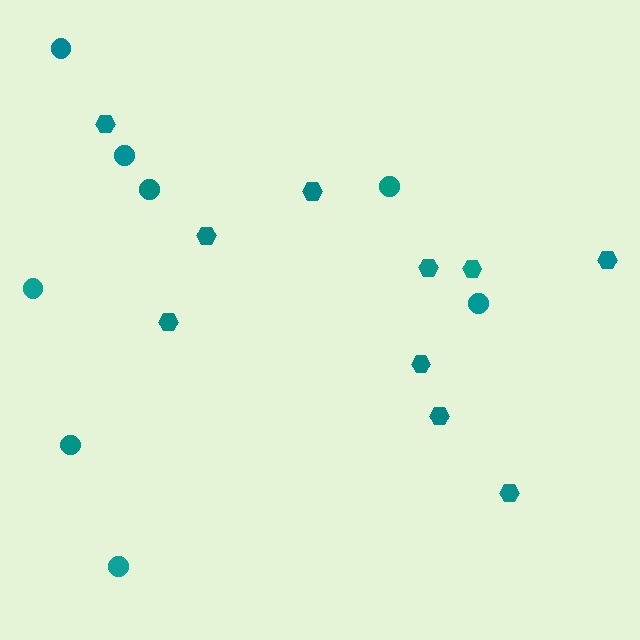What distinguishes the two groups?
There are 2 groups: one group of hexagons (10) and one group of circles (8).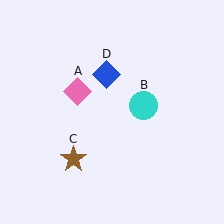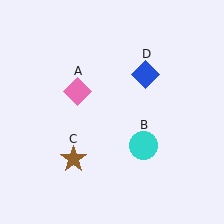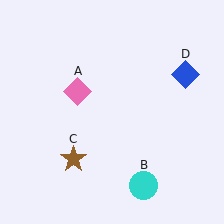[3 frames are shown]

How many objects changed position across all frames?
2 objects changed position: cyan circle (object B), blue diamond (object D).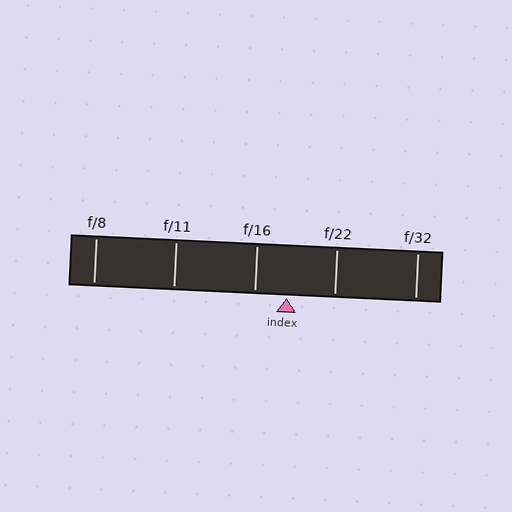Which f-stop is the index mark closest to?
The index mark is closest to f/16.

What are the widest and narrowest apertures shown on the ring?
The widest aperture shown is f/8 and the narrowest is f/32.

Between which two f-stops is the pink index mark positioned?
The index mark is between f/16 and f/22.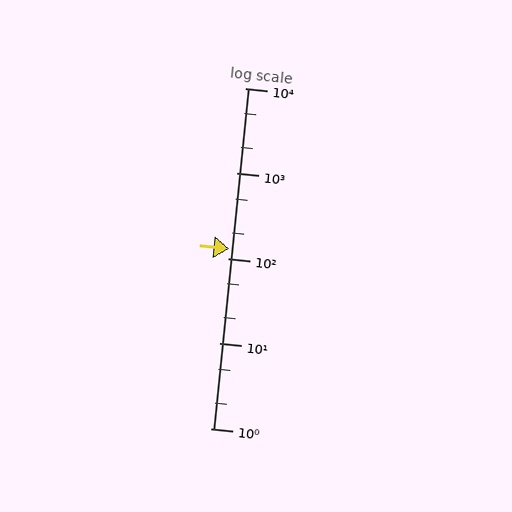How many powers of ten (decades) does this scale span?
The scale spans 4 decades, from 1 to 10000.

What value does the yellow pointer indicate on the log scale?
The pointer indicates approximately 130.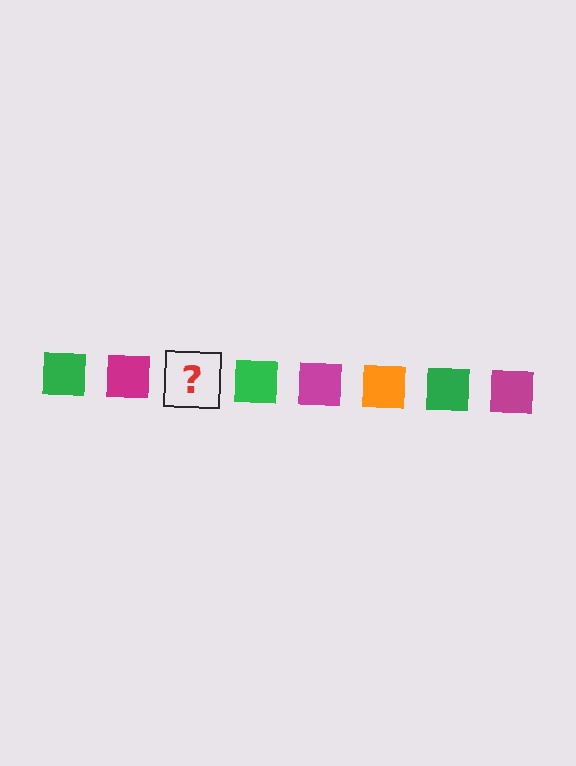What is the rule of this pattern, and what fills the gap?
The rule is that the pattern cycles through green, magenta, orange squares. The gap should be filled with an orange square.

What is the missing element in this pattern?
The missing element is an orange square.